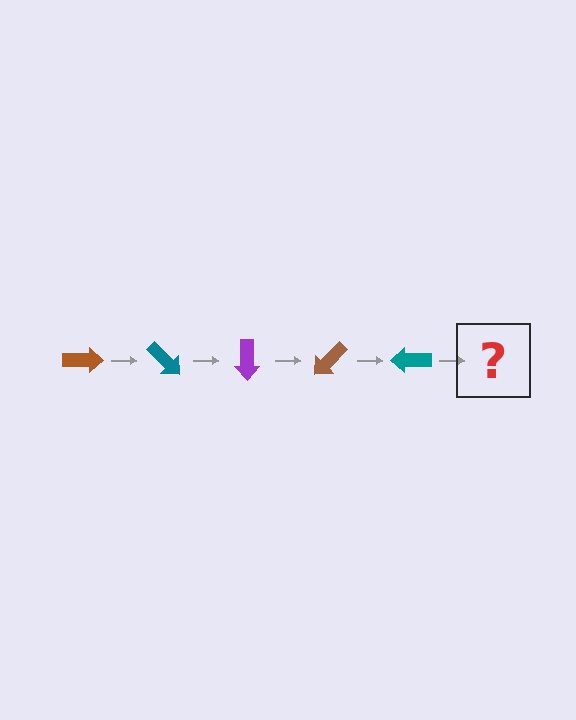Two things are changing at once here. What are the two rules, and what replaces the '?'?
The two rules are that it rotates 45 degrees each step and the color cycles through brown, teal, and purple. The '?' should be a purple arrow, rotated 225 degrees from the start.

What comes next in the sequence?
The next element should be a purple arrow, rotated 225 degrees from the start.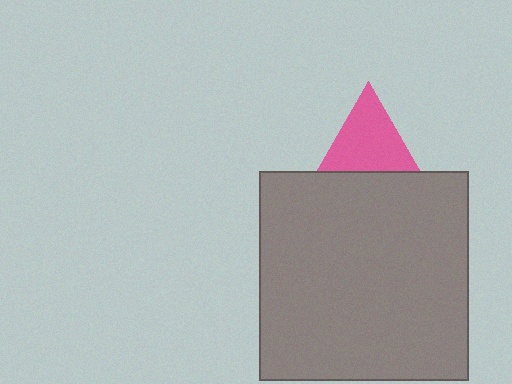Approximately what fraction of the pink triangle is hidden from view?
Roughly 40% of the pink triangle is hidden behind the gray square.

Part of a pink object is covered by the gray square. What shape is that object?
It is a triangle.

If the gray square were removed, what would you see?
You would see the complete pink triangle.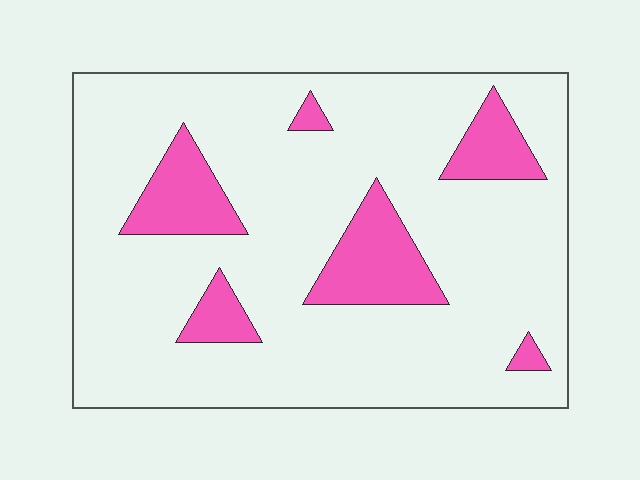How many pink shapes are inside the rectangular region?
6.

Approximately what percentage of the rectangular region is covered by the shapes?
Approximately 15%.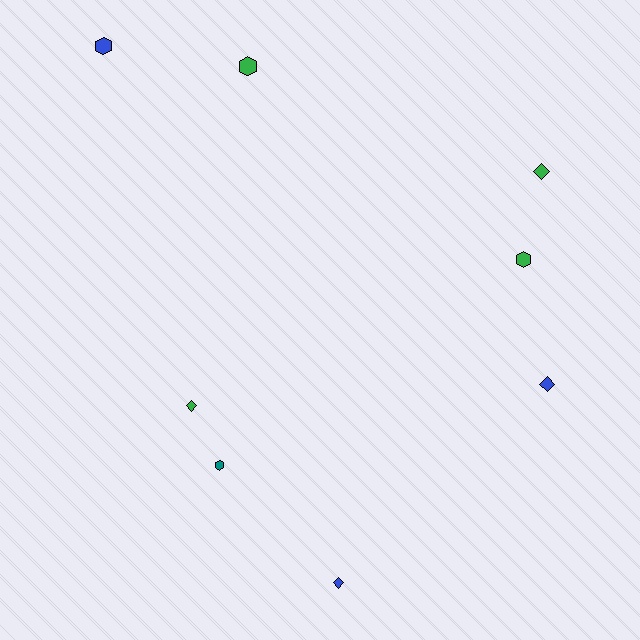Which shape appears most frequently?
Hexagon, with 4 objects.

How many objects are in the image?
There are 8 objects.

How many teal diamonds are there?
There are no teal diamonds.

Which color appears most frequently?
Green, with 4 objects.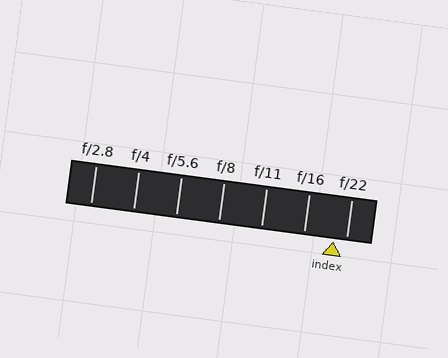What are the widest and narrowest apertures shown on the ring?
The widest aperture shown is f/2.8 and the narrowest is f/22.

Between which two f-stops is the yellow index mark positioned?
The index mark is between f/16 and f/22.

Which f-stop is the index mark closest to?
The index mark is closest to f/22.